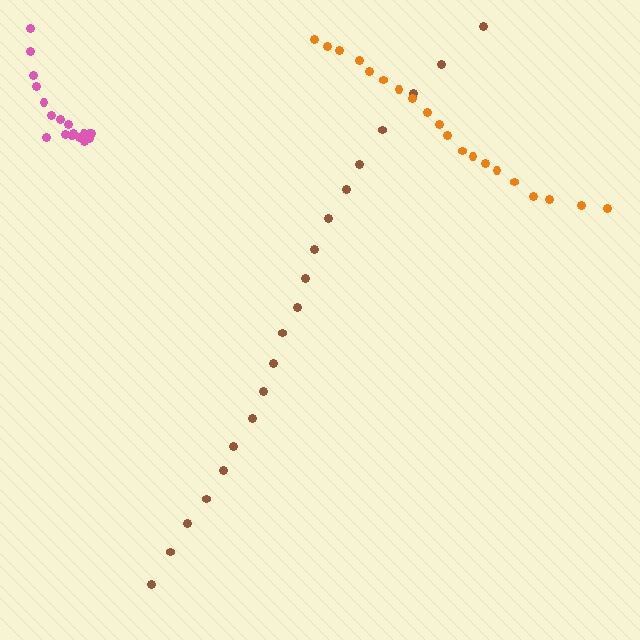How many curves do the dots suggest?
There are 3 distinct paths.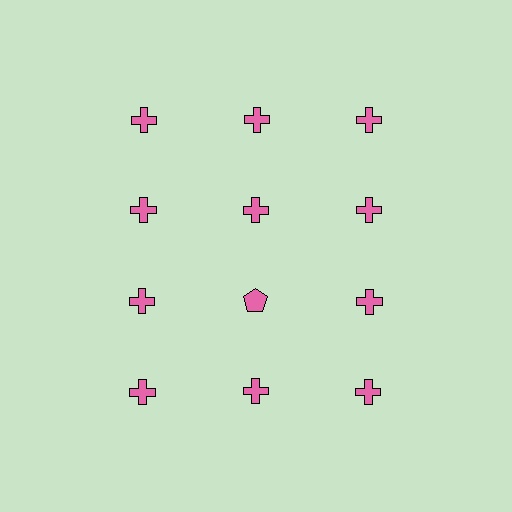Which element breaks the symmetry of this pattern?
The pink pentagon in the third row, second from left column breaks the symmetry. All other shapes are pink crosses.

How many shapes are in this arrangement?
There are 12 shapes arranged in a grid pattern.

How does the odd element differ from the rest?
It has a different shape: pentagon instead of cross.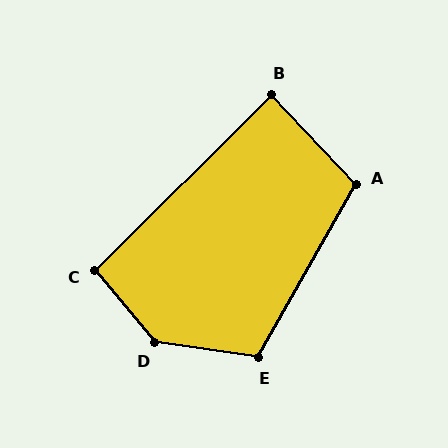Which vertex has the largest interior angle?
D, at approximately 138 degrees.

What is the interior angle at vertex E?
Approximately 112 degrees (obtuse).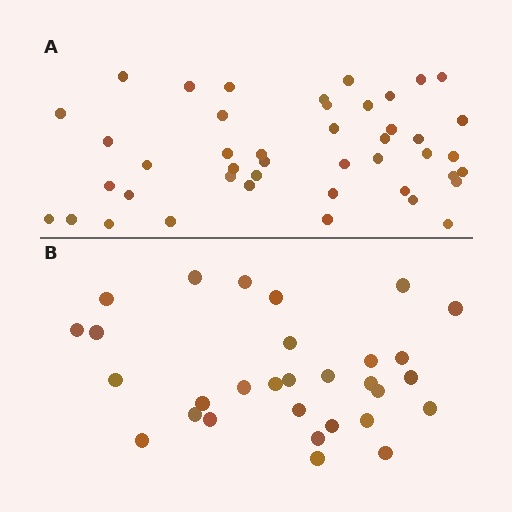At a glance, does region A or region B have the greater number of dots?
Region A (the top region) has more dots.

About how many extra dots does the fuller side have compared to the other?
Region A has approximately 15 more dots than region B.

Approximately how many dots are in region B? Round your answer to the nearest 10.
About 30 dots.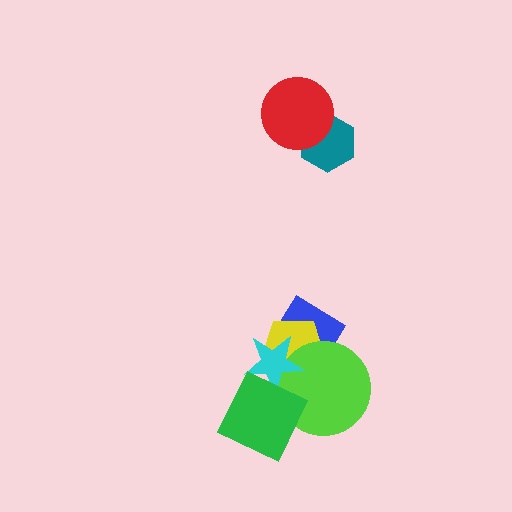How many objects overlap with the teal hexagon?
1 object overlaps with the teal hexagon.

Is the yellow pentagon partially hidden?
Yes, it is partially covered by another shape.